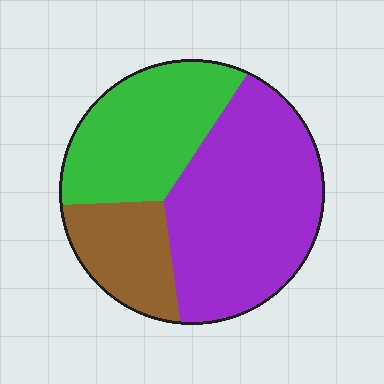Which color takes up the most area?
Purple, at roughly 50%.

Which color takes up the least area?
Brown, at roughly 20%.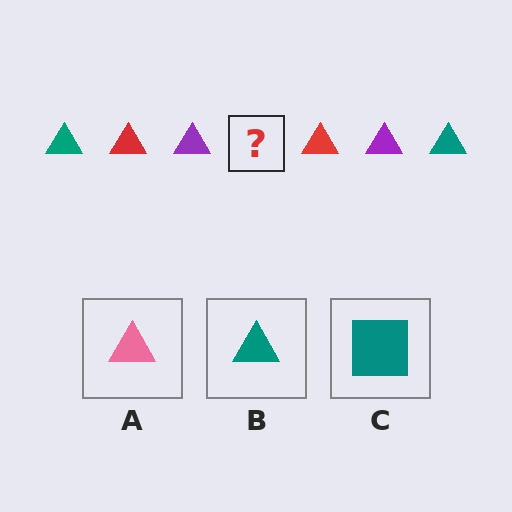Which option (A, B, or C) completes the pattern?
B.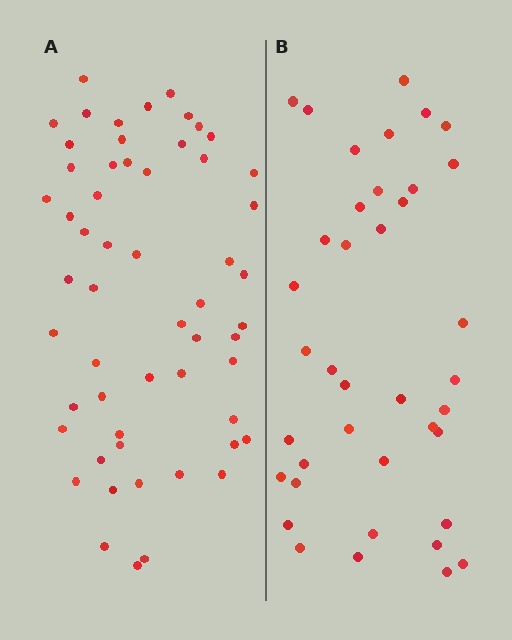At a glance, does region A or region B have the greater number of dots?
Region A (the left region) has more dots.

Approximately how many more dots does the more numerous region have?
Region A has approximately 15 more dots than region B.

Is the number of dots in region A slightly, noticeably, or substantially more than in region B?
Region A has noticeably more, but not dramatically so. The ratio is roughly 1.4 to 1.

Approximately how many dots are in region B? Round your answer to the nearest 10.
About 40 dots. (The exact count is 39, which rounds to 40.)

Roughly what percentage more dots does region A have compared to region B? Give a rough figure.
About 45% more.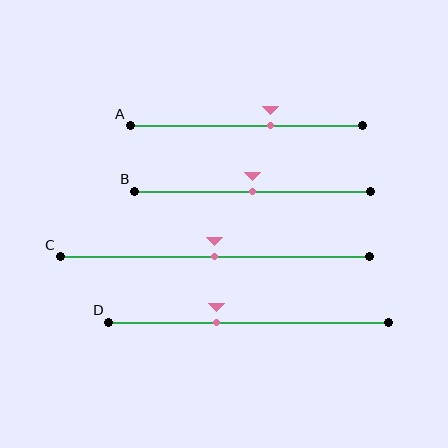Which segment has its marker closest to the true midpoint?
Segment B has its marker closest to the true midpoint.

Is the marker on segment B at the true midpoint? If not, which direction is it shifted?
Yes, the marker on segment B is at the true midpoint.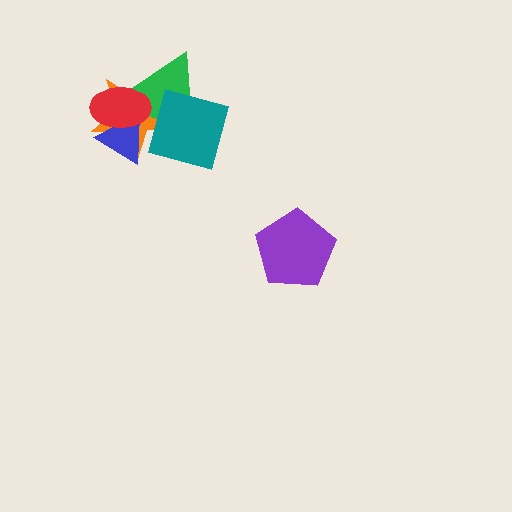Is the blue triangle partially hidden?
Yes, it is partially covered by another shape.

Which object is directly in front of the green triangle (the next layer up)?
The red ellipse is directly in front of the green triangle.